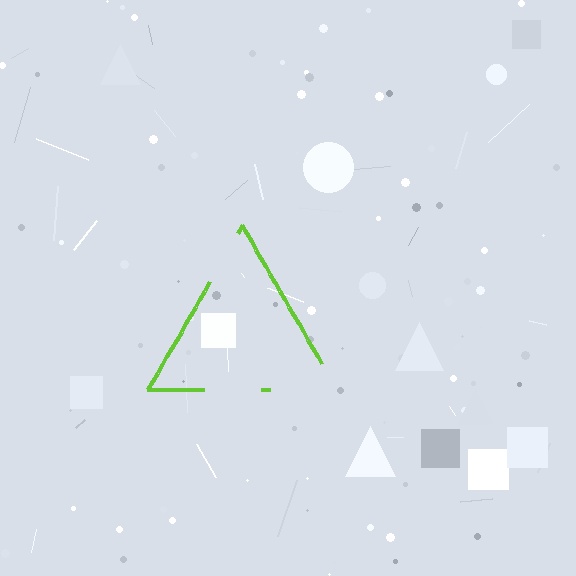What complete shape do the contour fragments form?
The contour fragments form a triangle.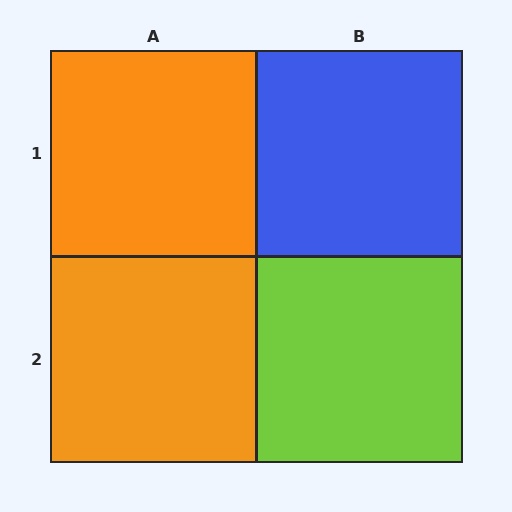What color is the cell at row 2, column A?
Orange.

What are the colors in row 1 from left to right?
Orange, blue.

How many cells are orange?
2 cells are orange.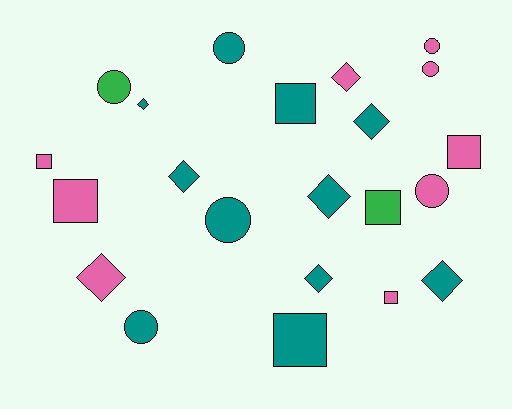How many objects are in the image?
There are 22 objects.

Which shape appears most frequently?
Diamond, with 8 objects.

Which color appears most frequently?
Teal, with 11 objects.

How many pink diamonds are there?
There are 2 pink diamonds.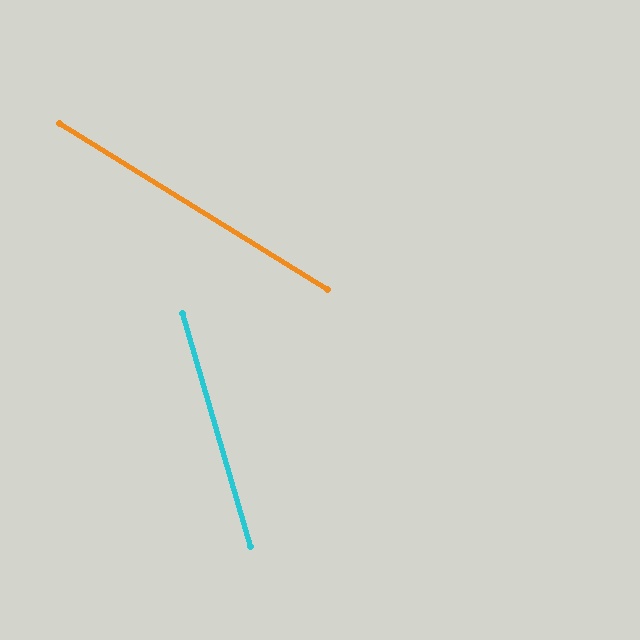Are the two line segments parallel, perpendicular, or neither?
Neither parallel nor perpendicular — they differ by about 42°.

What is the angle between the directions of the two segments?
Approximately 42 degrees.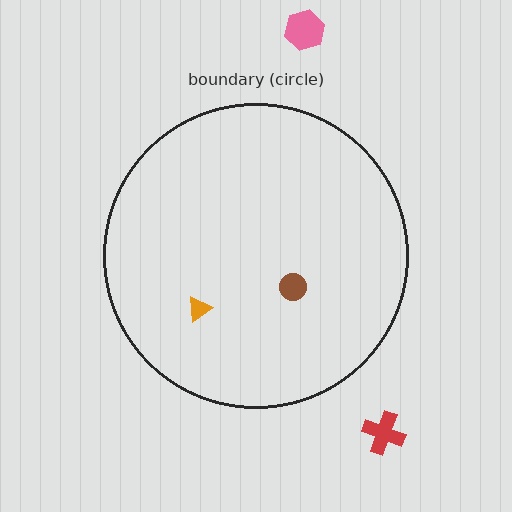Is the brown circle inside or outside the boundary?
Inside.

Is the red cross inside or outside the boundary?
Outside.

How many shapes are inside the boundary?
2 inside, 2 outside.